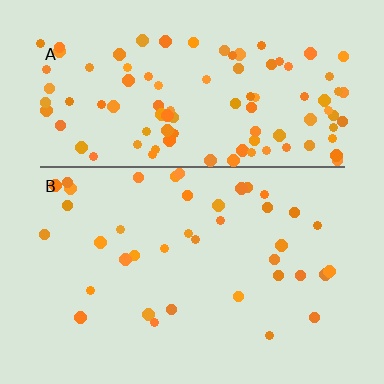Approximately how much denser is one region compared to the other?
Approximately 2.7× — region A over region B.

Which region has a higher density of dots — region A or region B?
A (the top).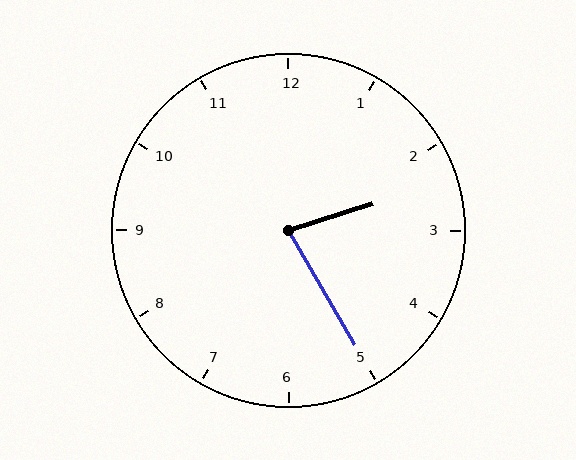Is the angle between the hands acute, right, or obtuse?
It is acute.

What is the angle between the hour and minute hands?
Approximately 78 degrees.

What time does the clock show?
2:25.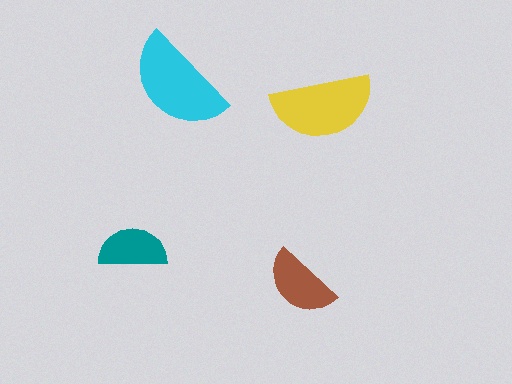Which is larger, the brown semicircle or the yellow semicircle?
The yellow one.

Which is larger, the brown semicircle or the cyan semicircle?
The cyan one.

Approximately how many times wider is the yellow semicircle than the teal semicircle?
About 1.5 times wider.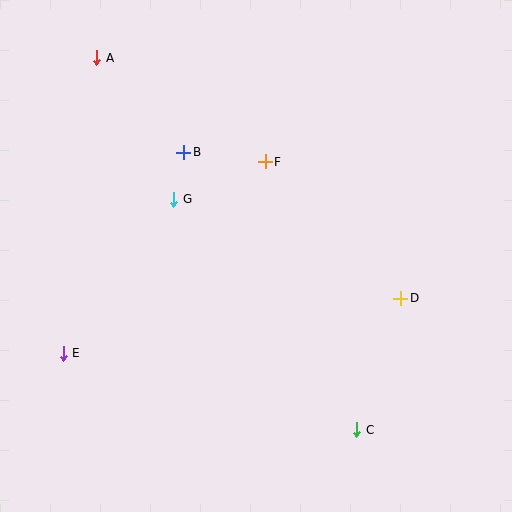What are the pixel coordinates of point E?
Point E is at (63, 353).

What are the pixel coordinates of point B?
Point B is at (184, 152).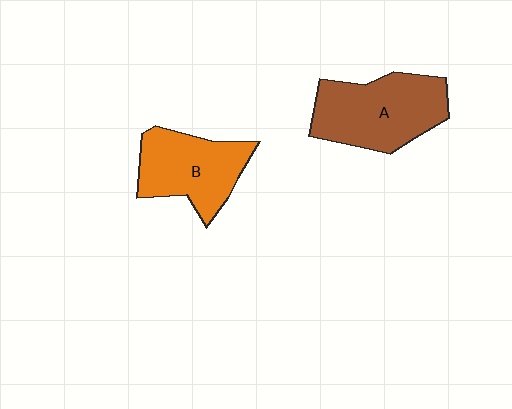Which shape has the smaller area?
Shape B (orange).